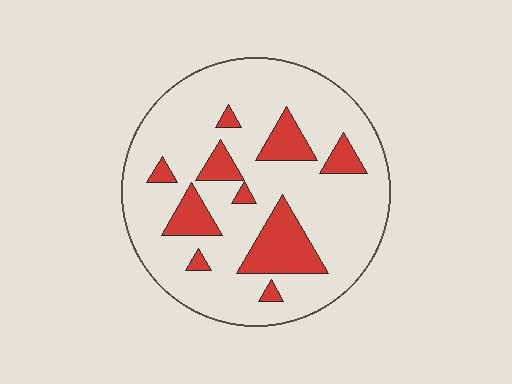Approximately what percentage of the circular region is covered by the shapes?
Approximately 20%.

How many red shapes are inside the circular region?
10.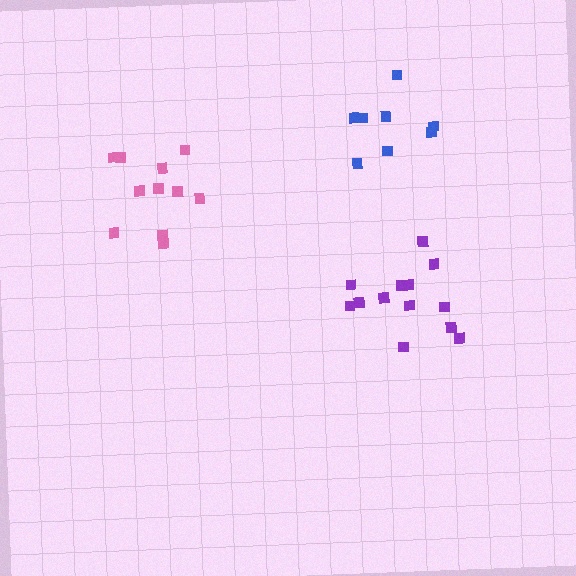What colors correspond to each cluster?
The clusters are colored: pink, purple, blue.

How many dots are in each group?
Group 1: 11 dots, Group 2: 13 dots, Group 3: 8 dots (32 total).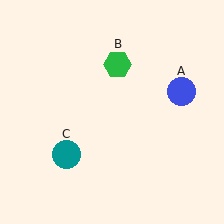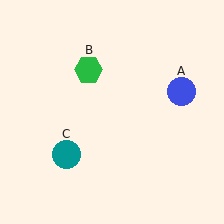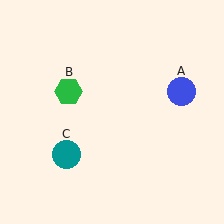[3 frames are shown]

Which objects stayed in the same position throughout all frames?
Blue circle (object A) and teal circle (object C) remained stationary.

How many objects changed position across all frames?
1 object changed position: green hexagon (object B).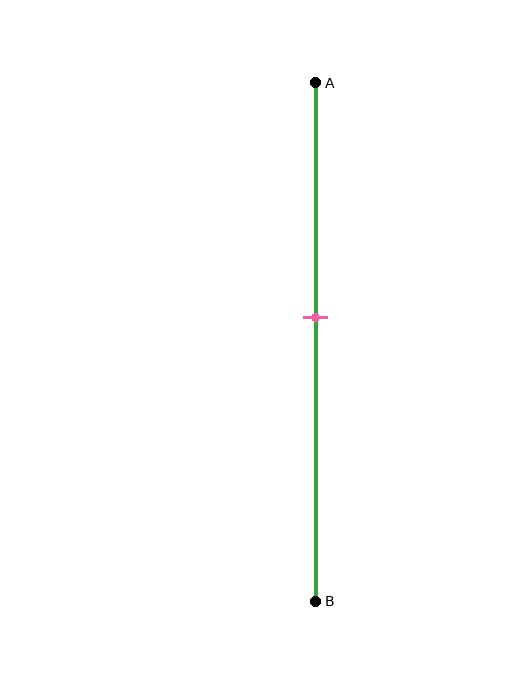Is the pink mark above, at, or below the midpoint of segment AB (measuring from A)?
The pink mark is above the midpoint of segment AB.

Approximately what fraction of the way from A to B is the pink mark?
The pink mark is approximately 45% of the way from A to B.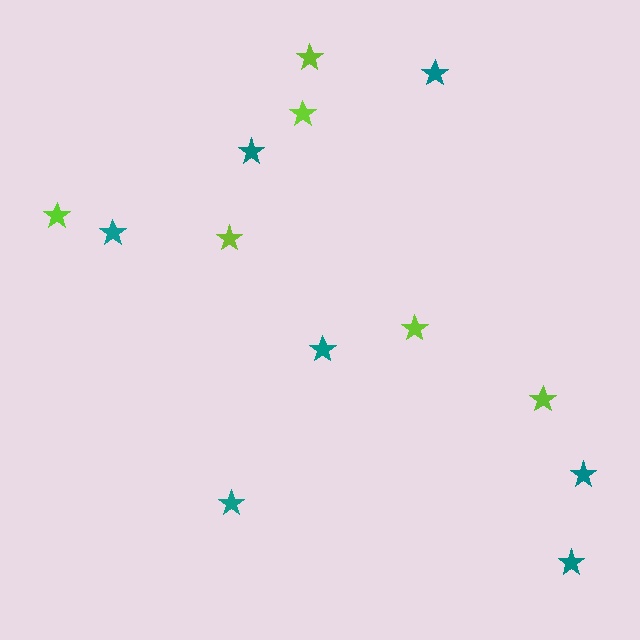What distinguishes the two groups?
There are 2 groups: one group of teal stars (7) and one group of lime stars (6).